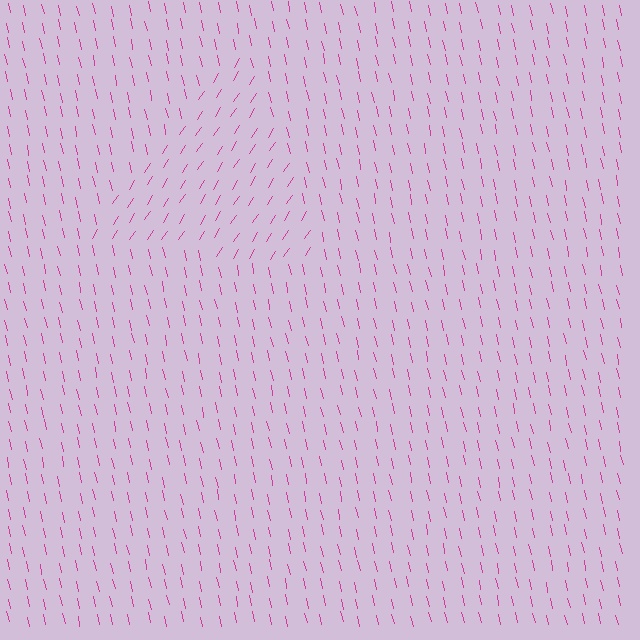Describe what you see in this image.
The image is filled with small magenta line segments. A triangle region in the image has lines oriented differently from the surrounding lines, creating a visible texture boundary.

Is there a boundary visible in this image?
Yes, there is a texture boundary formed by a change in line orientation.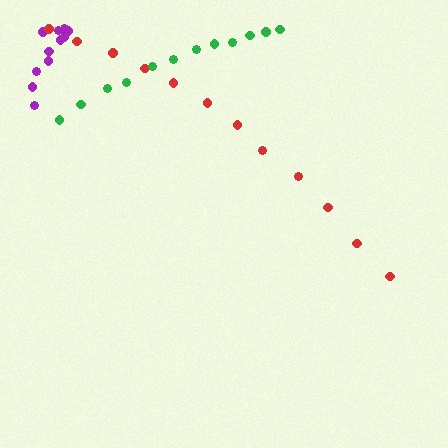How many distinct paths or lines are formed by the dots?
There are 3 distinct paths.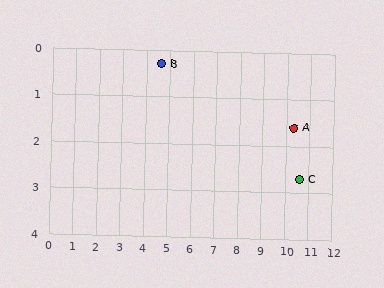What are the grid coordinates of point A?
Point A is at approximately (10.3, 1.6).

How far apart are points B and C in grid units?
Points B and C are about 6.5 grid units apart.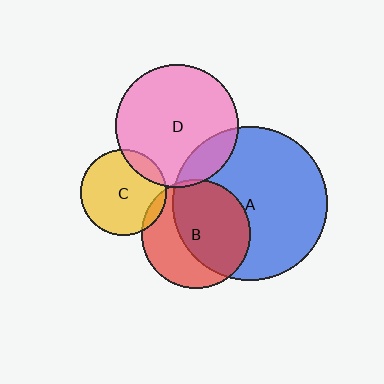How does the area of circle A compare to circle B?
Approximately 2.0 times.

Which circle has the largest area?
Circle A (blue).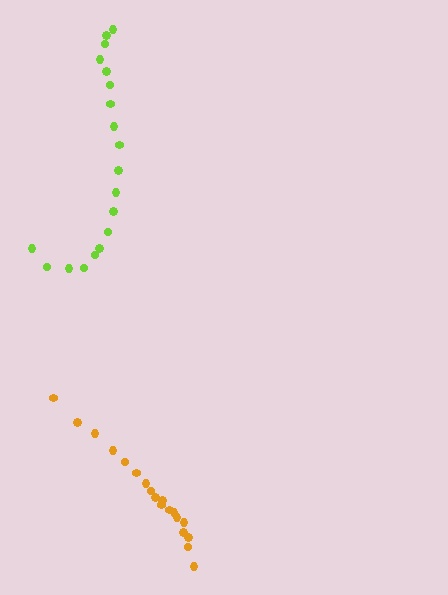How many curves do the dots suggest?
There are 2 distinct paths.